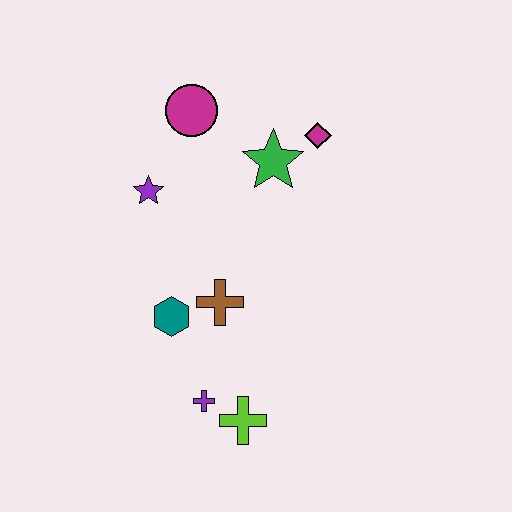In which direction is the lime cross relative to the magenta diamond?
The lime cross is below the magenta diamond.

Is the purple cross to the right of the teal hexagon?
Yes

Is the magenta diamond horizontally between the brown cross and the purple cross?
No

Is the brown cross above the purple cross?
Yes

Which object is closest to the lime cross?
The purple cross is closest to the lime cross.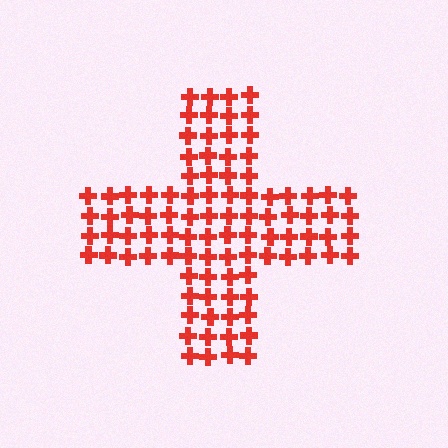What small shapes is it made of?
It is made of small crosses.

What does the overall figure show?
The overall figure shows a cross.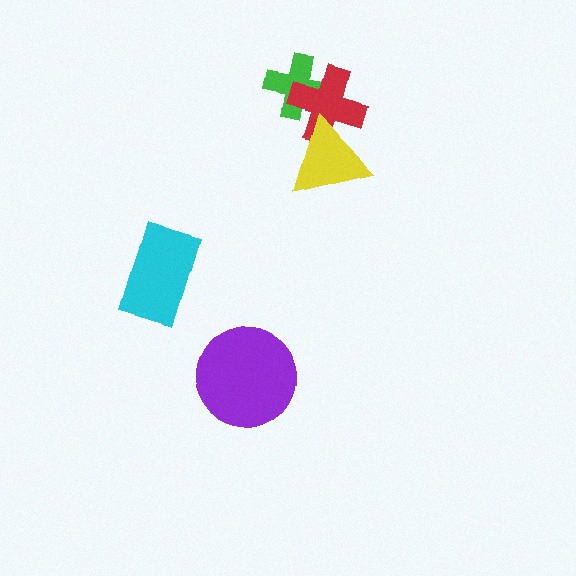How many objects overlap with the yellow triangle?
1 object overlaps with the yellow triangle.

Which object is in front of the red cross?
The yellow triangle is in front of the red cross.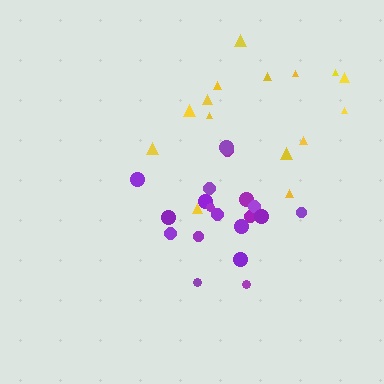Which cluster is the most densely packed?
Purple.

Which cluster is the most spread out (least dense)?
Yellow.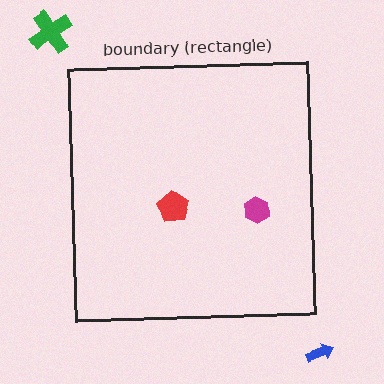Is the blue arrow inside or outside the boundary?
Outside.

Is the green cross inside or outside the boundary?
Outside.